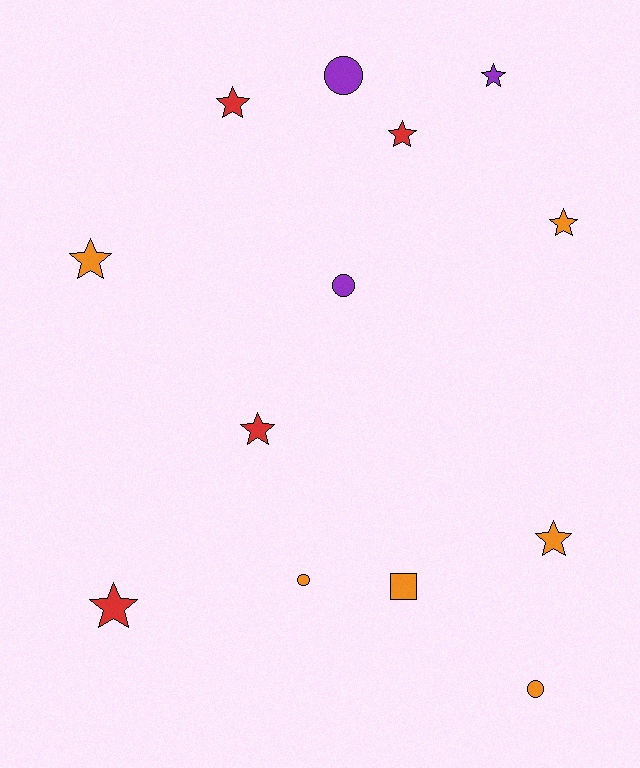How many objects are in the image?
There are 13 objects.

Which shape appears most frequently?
Star, with 8 objects.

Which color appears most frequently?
Orange, with 6 objects.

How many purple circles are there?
There are 2 purple circles.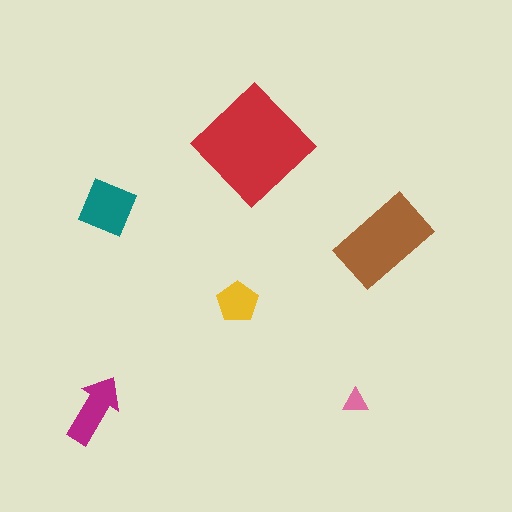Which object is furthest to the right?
The brown rectangle is rightmost.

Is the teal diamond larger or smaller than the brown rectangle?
Smaller.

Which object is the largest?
The red diamond.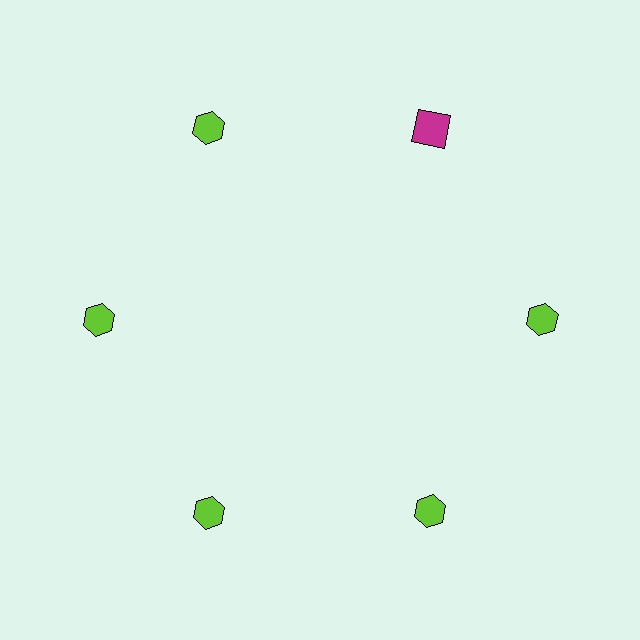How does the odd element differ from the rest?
It differs in both color (magenta instead of lime) and shape (square instead of hexagon).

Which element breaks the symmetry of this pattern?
The magenta square at roughly the 1 o'clock position breaks the symmetry. All other shapes are lime hexagons.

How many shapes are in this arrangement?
There are 6 shapes arranged in a ring pattern.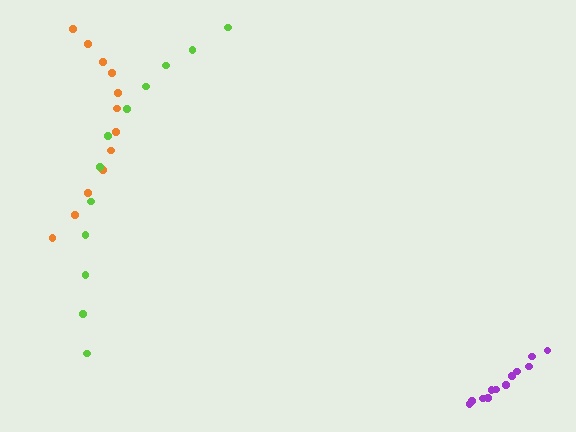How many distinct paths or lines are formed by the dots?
There are 3 distinct paths.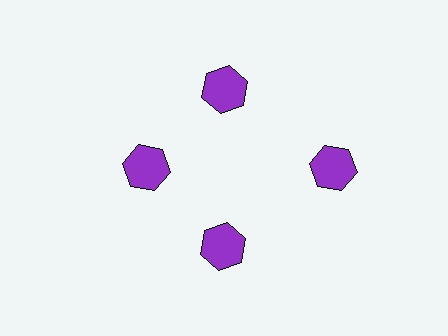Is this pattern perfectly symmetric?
No. The 4 purple hexagons are arranged in a ring, but one element near the 3 o'clock position is pushed outward from the center, breaking the 4-fold rotational symmetry.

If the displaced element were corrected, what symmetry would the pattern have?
It would have 4-fold rotational symmetry — the pattern would map onto itself every 90 degrees.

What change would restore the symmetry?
The symmetry would be restored by moving it inward, back onto the ring so that all 4 hexagons sit at equal angles and equal distance from the center.